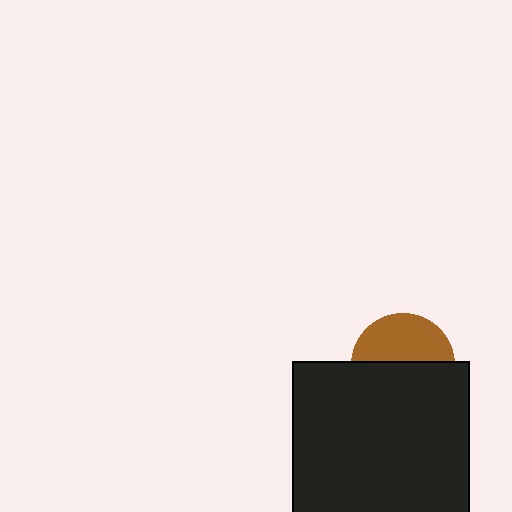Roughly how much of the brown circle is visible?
About half of it is visible (roughly 46%).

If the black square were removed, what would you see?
You would see the complete brown circle.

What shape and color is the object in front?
The object in front is a black square.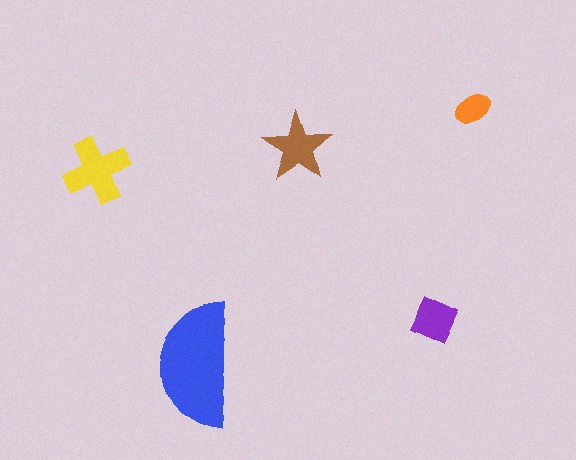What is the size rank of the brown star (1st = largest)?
3rd.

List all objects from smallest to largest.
The orange ellipse, the purple diamond, the brown star, the yellow cross, the blue semicircle.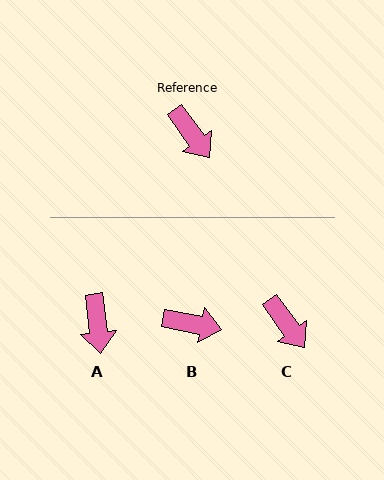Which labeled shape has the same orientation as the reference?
C.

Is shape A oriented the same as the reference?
No, it is off by about 29 degrees.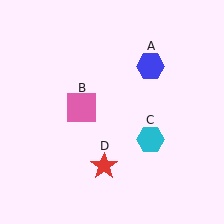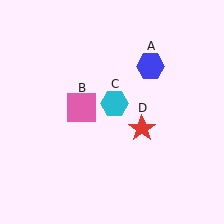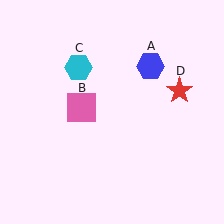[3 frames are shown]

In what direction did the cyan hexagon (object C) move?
The cyan hexagon (object C) moved up and to the left.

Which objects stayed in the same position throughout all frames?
Blue hexagon (object A) and pink square (object B) remained stationary.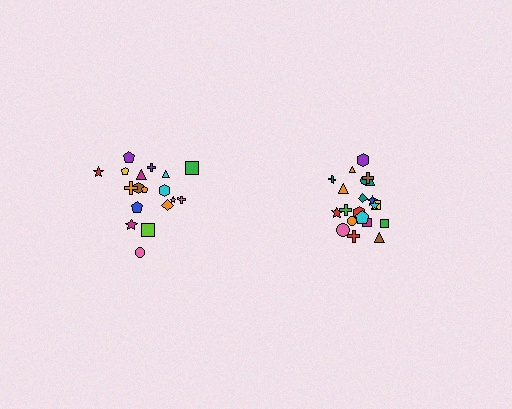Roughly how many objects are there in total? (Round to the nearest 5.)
Roughly 40 objects in total.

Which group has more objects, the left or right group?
The right group.